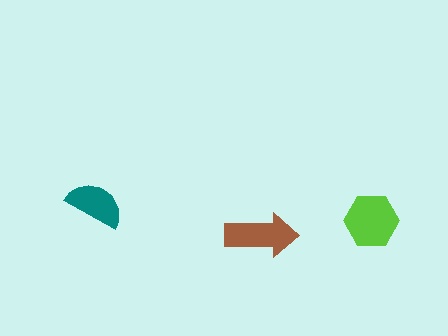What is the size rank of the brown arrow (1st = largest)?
2nd.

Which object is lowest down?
The brown arrow is bottommost.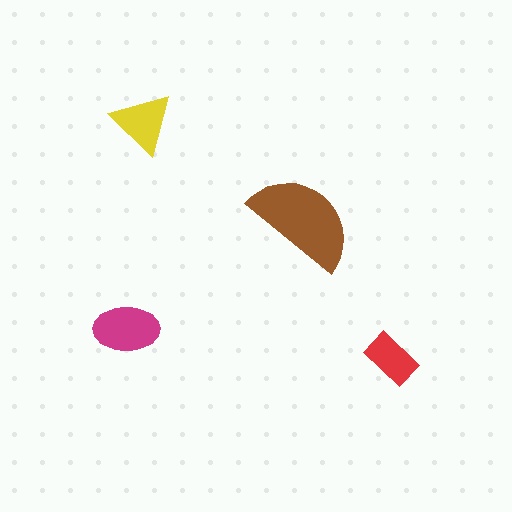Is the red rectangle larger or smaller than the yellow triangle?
Smaller.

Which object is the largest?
The brown semicircle.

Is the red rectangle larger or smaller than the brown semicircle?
Smaller.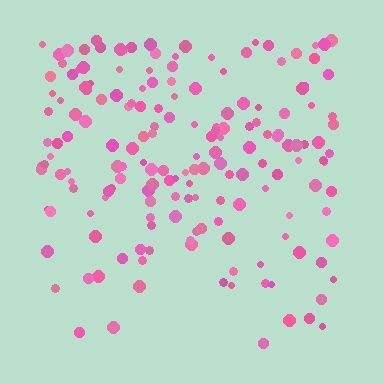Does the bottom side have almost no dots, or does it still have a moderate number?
Still a moderate number, just noticeably fewer than the top.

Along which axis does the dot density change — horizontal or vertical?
Vertical.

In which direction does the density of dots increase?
From bottom to top, with the top side densest.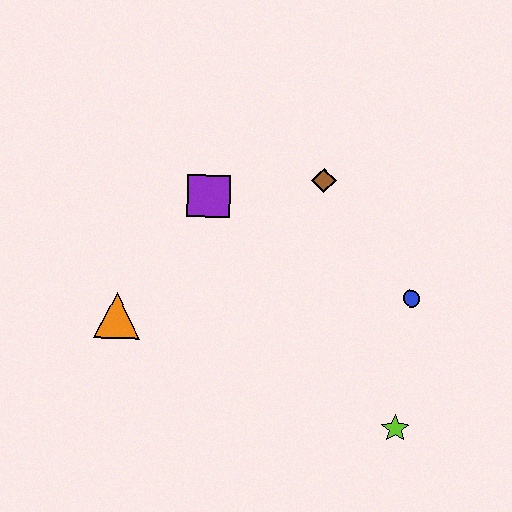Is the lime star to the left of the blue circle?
Yes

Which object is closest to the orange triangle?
The purple square is closest to the orange triangle.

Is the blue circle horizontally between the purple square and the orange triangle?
No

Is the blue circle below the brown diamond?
Yes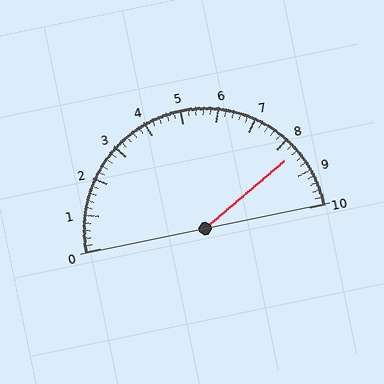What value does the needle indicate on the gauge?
The needle indicates approximately 8.4.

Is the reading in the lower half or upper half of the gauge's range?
The reading is in the upper half of the range (0 to 10).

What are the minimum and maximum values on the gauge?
The gauge ranges from 0 to 10.